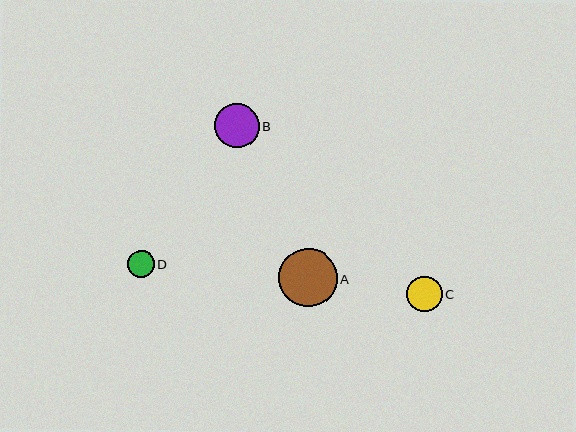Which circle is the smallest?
Circle D is the smallest with a size of approximately 27 pixels.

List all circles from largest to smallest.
From largest to smallest: A, B, C, D.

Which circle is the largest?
Circle A is the largest with a size of approximately 58 pixels.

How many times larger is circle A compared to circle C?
Circle A is approximately 1.6 times the size of circle C.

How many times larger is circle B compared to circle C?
Circle B is approximately 1.2 times the size of circle C.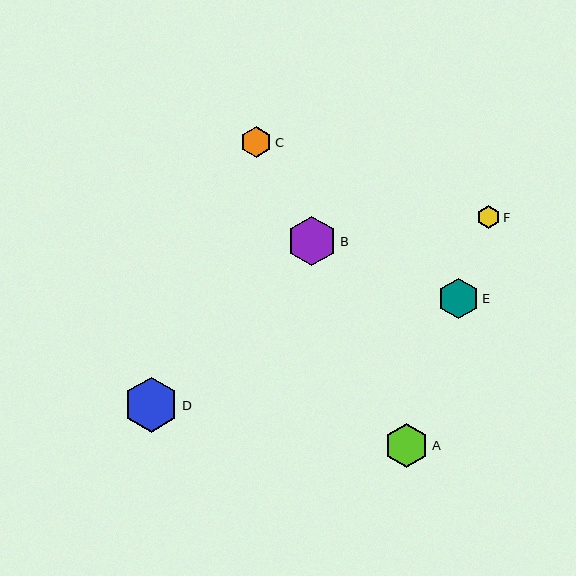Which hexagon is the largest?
Hexagon D is the largest with a size of approximately 55 pixels.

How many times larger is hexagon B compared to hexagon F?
Hexagon B is approximately 2.2 times the size of hexagon F.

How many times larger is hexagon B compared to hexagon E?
Hexagon B is approximately 1.2 times the size of hexagon E.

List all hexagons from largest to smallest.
From largest to smallest: D, B, A, E, C, F.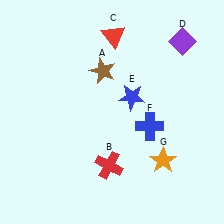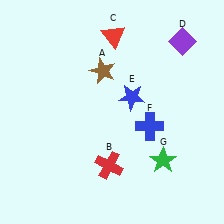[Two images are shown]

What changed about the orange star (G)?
In Image 1, G is orange. In Image 2, it changed to green.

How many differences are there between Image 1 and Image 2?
There is 1 difference between the two images.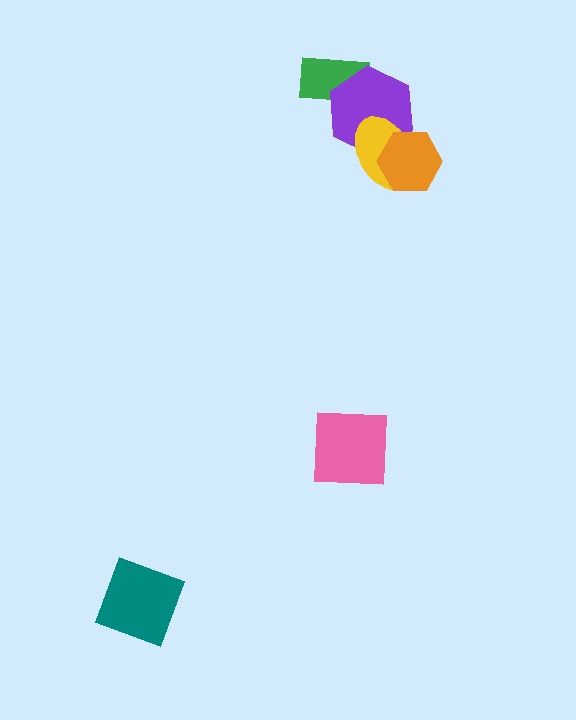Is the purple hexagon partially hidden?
Yes, it is partially covered by another shape.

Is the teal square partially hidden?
No, no other shape covers it.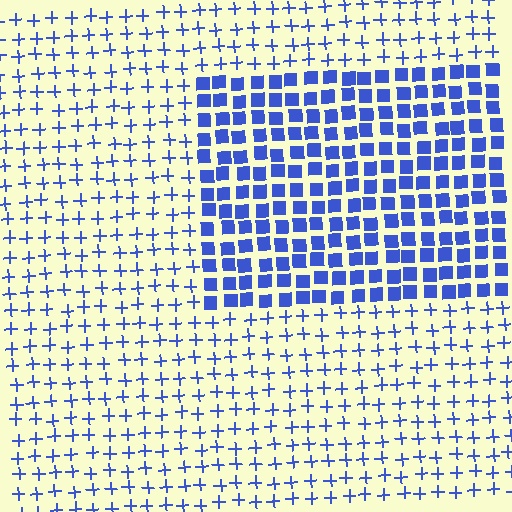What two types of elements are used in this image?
The image uses squares inside the rectangle region and plus signs outside it.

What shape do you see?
I see a rectangle.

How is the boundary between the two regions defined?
The boundary is defined by a change in element shape: squares inside vs. plus signs outside. All elements share the same color and spacing.